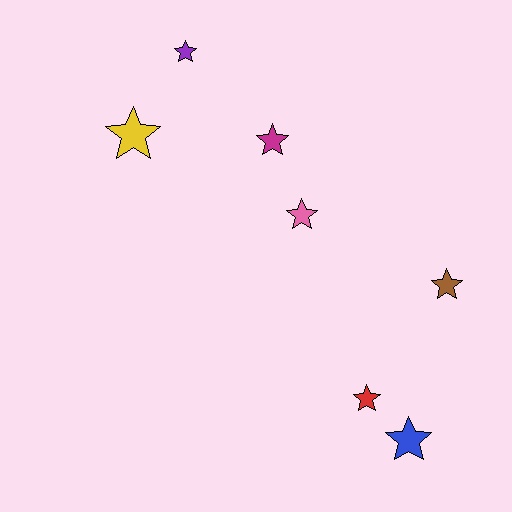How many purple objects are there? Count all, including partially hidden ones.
There is 1 purple object.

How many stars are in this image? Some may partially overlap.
There are 7 stars.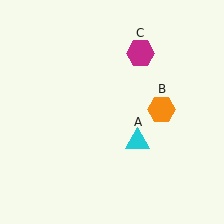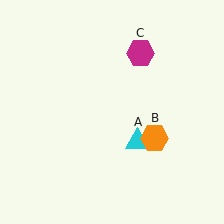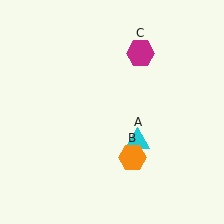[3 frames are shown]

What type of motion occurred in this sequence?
The orange hexagon (object B) rotated clockwise around the center of the scene.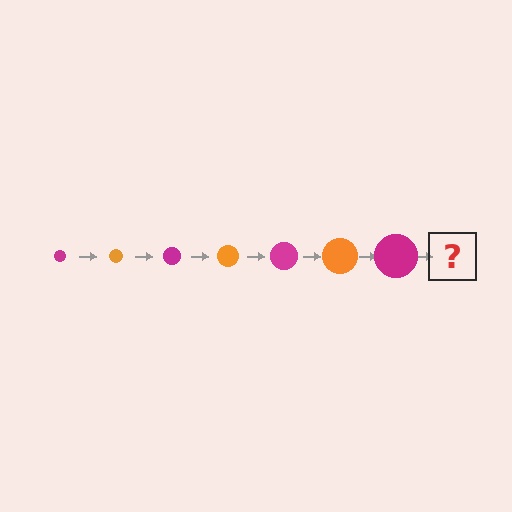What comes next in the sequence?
The next element should be an orange circle, larger than the previous one.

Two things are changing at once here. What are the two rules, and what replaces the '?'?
The two rules are that the circle grows larger each step and the color cycles through magenta and orange. The '?' should be an orange circle, larger than the previous one.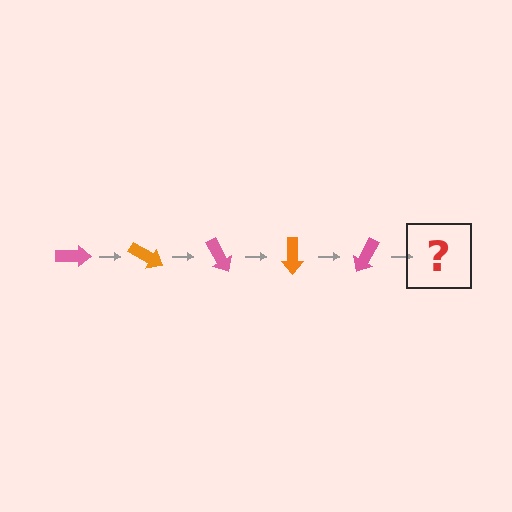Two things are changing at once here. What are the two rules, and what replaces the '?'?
The two rules are that it rotates 30 degrees each step and the color cycles through pink and orange. The '?' should be an orange arrow, rotated 150 degrees from the start.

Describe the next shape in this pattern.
It should be an orange arrow, rotated 150 degrees from the start.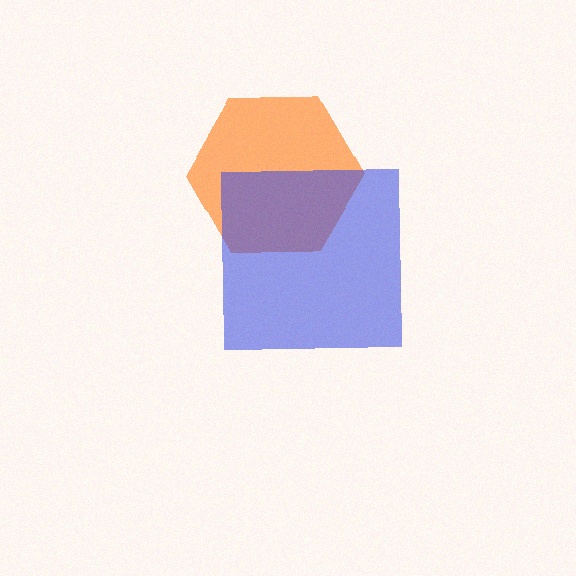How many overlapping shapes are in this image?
There are 2 overlapping shapes in the image.